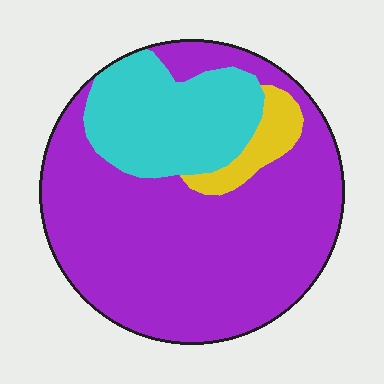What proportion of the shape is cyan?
Cyan takes up about one quarter (1/4) of the shape.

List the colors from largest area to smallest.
From largest to smallest: purple, cyan, yellow.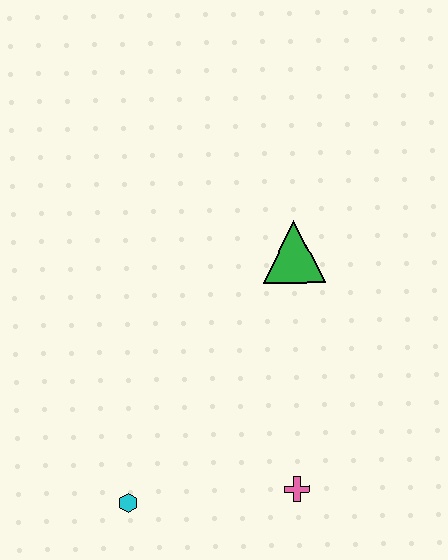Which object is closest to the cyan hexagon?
The pink cross is closest to the cyan hexagon.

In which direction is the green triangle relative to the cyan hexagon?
The green triangle is above the cyan hexagon.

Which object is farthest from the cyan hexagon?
The green triangle is farthest from the cyan hexagon.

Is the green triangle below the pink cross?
No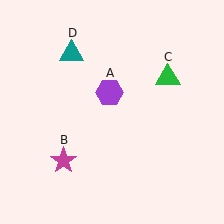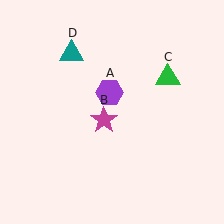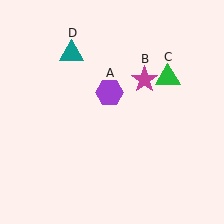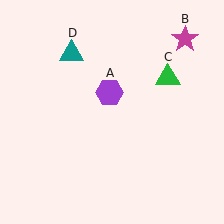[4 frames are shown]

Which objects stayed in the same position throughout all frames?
Purple hexagon (object A) and green triangle (object C) and teal triangle (object D) remained stationary.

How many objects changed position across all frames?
1 object changed position: magenta star (object B).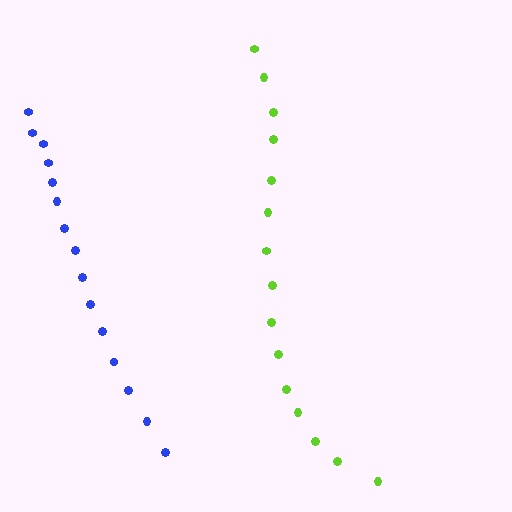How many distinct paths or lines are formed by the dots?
There are 2 distinct paths.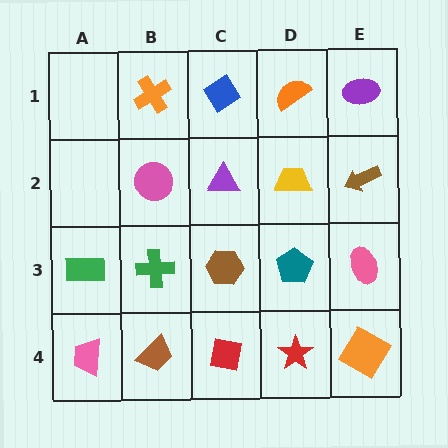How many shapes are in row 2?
4 shapes.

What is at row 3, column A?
A green rectangle.